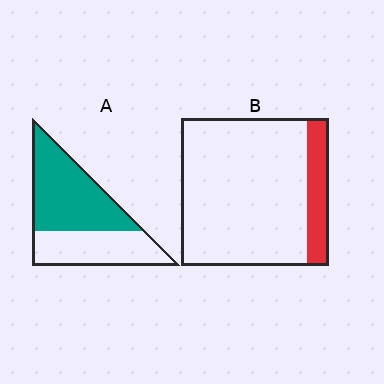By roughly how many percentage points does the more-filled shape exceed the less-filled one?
By roughly 45 percentage points (A over B).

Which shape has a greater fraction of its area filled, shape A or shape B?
Shape A.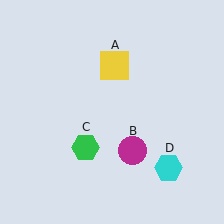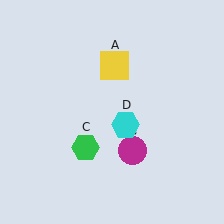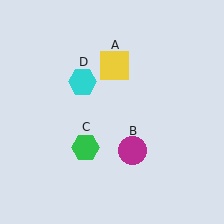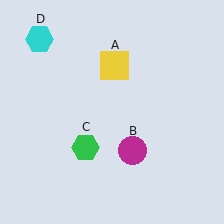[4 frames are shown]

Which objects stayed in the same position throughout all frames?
Yellow square (object A) and magenta circle (object B) and green hexagon (object C) remained stationary.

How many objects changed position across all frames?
1 object changed position: cyan hexagon (object D).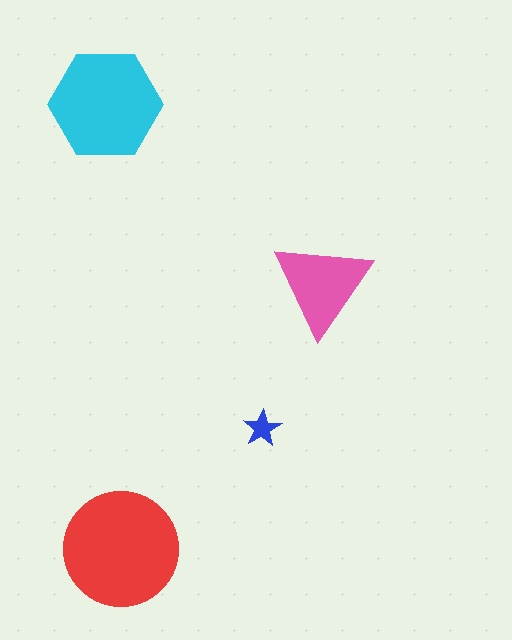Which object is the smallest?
The blue star.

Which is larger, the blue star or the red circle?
The red circle.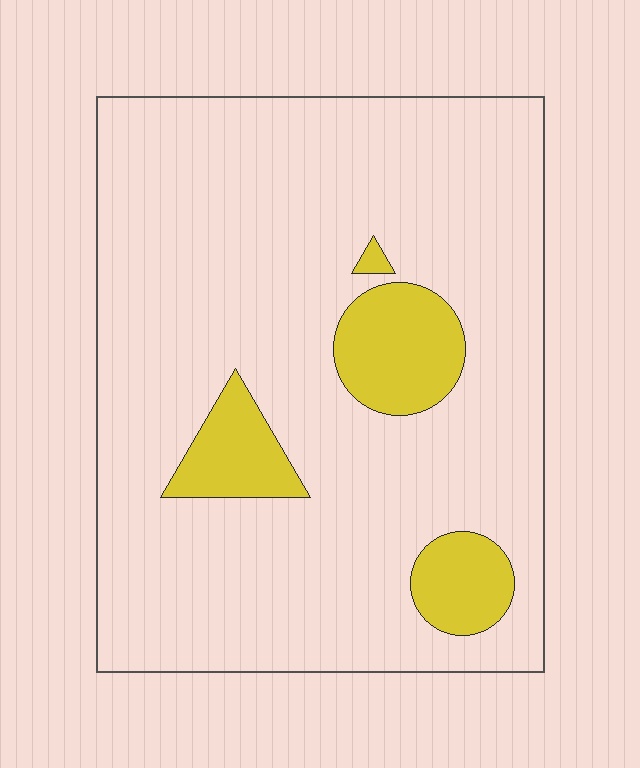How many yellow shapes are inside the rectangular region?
4.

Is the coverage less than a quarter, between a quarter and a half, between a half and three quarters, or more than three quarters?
Less than a quarter.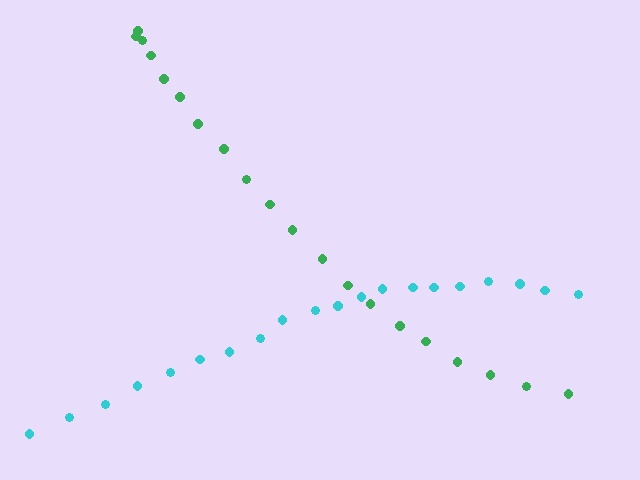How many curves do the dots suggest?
There are 2 distinct paths.